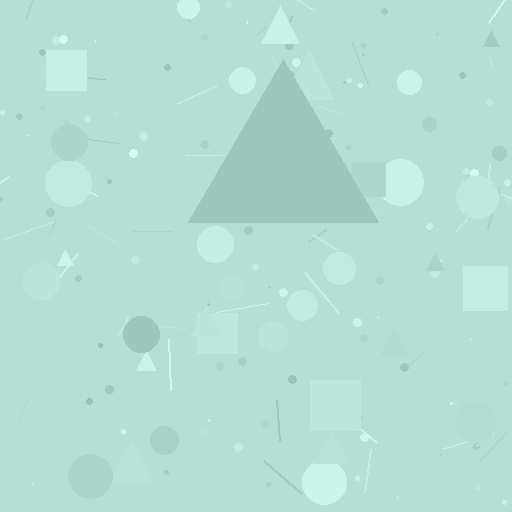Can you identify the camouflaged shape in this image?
The camouflaged shape is a triangle.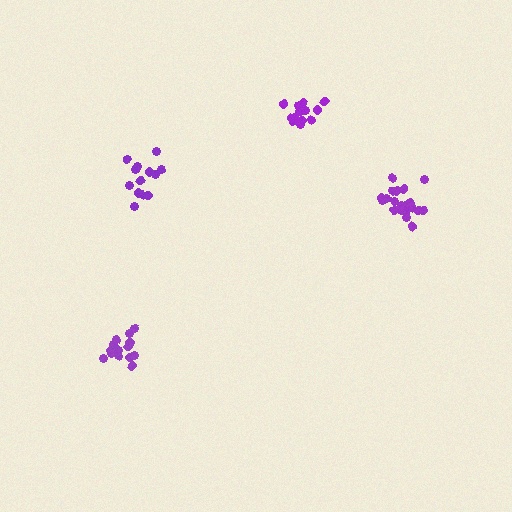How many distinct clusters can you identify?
There are 4 distinct clusters.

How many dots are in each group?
Group 1: 20 dots, Group 2: 14 dots, Group 3: 14 dots, Group 4: 14 dots (62 total).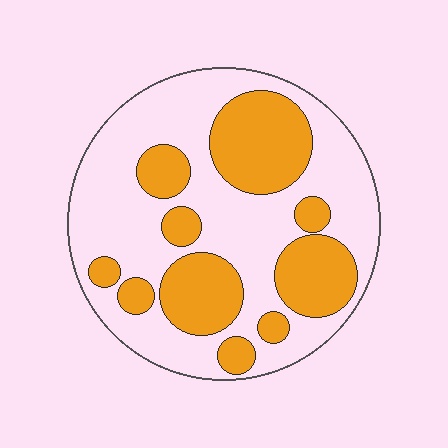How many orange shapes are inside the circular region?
10.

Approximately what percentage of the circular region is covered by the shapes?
Approximately 35%.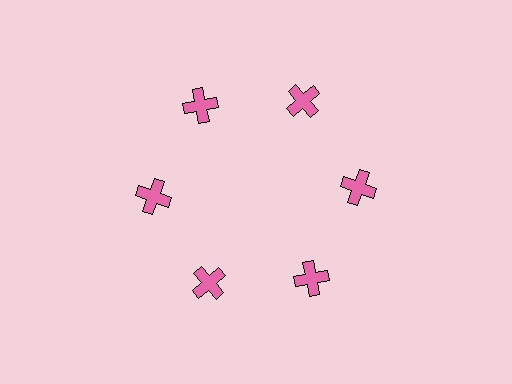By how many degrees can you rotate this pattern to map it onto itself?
The pattern maps onto itself every 60 degrees of rotation.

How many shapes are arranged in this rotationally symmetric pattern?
There are 6 shapes, arranged in 6 groups of 1.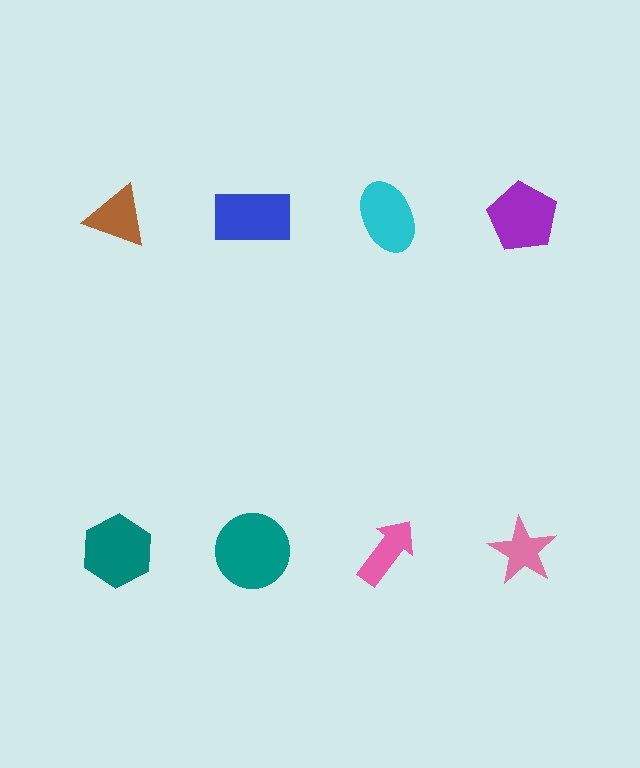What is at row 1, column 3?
A cyan ellipse.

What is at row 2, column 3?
A pink arrow.